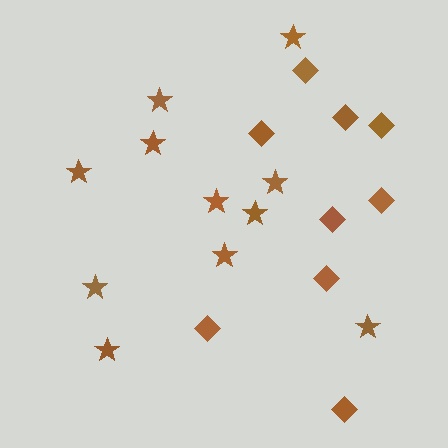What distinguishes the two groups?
There are 2 groups: one group of diamonds (9) and one group of stars (11).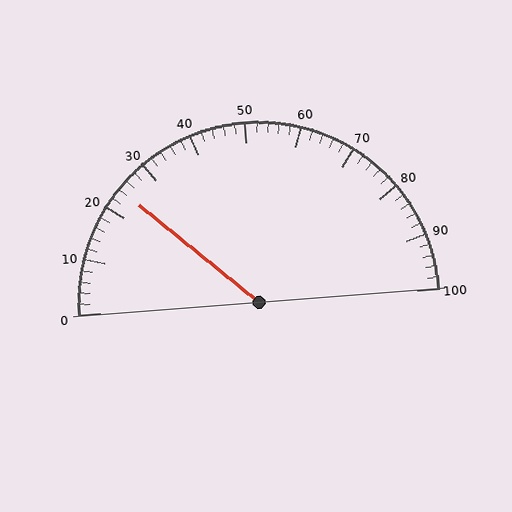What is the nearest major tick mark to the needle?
The nearest major tick mark is 20.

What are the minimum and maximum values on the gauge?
The gauge ranges from 0 to 100.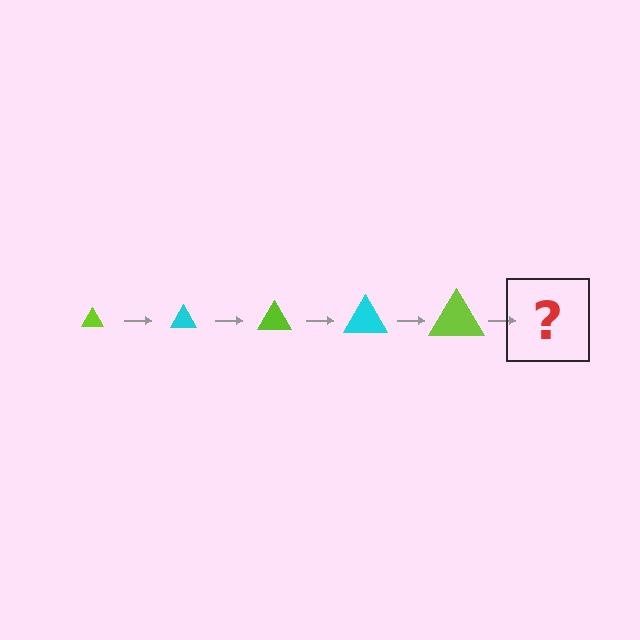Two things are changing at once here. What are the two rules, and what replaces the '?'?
The two rules are that the triangle grows larger each step and the color cycles through lime and cyan. The '?' should be a cyan triangle, larger than the previous one.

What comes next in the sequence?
The next element should be a cyan triangle, larger than the previous one.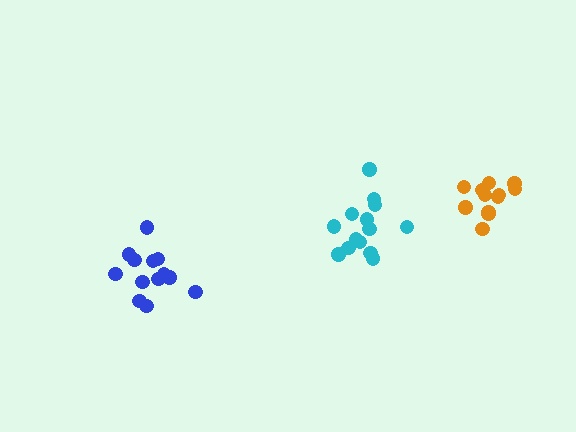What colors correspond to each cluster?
The clusters are colored: orange, blue, cyan.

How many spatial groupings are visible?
There are 3 spatial groupings.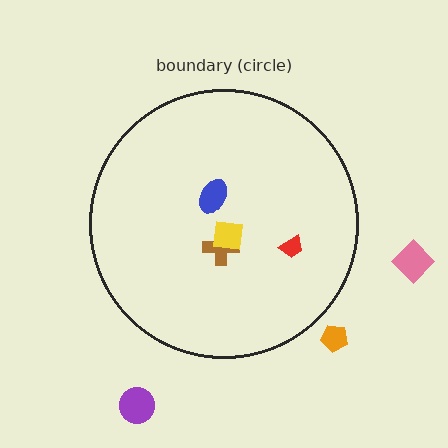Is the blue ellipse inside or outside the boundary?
Inside.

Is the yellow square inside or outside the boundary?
Inside.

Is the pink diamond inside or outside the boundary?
Outside.